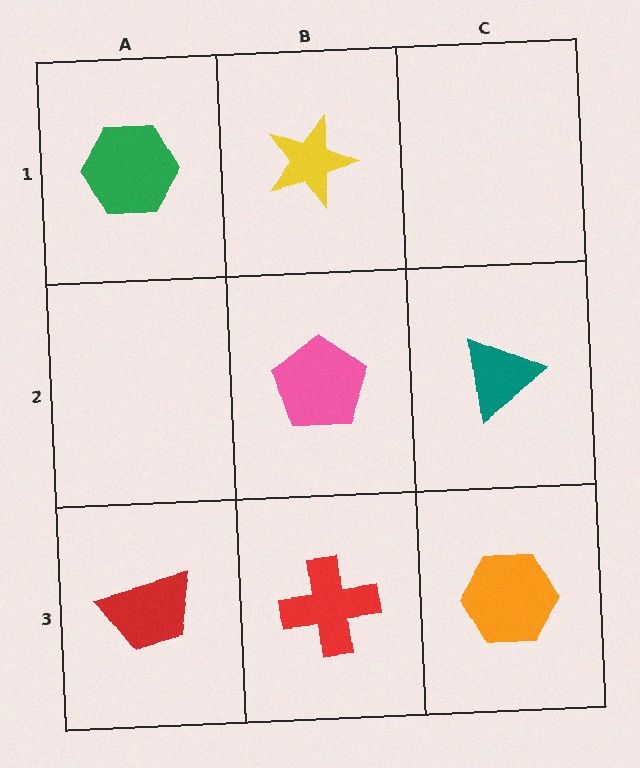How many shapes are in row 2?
2 shapes.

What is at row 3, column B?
A red cross.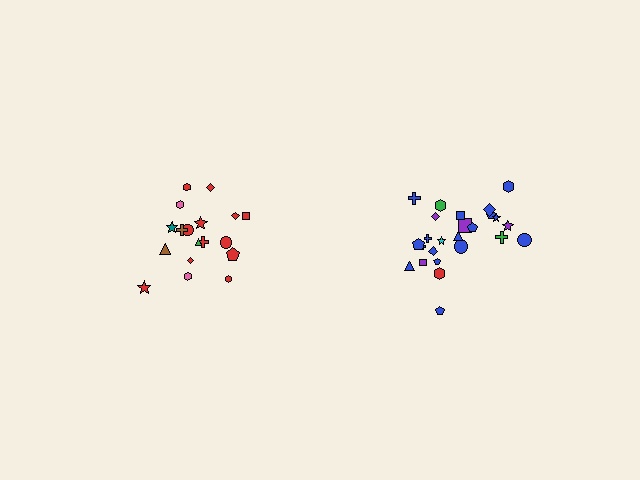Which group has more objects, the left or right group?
The right group.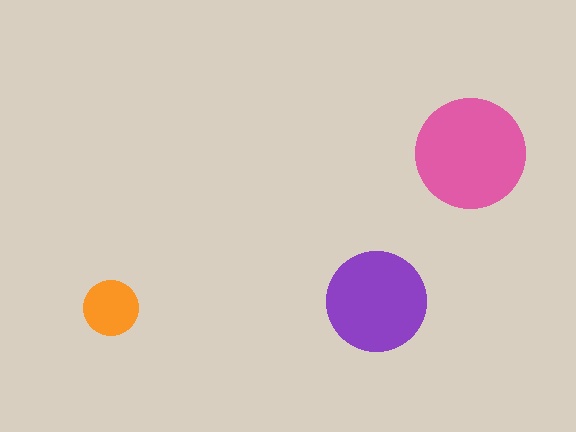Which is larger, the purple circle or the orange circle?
The purple one.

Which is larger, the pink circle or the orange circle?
The pink one.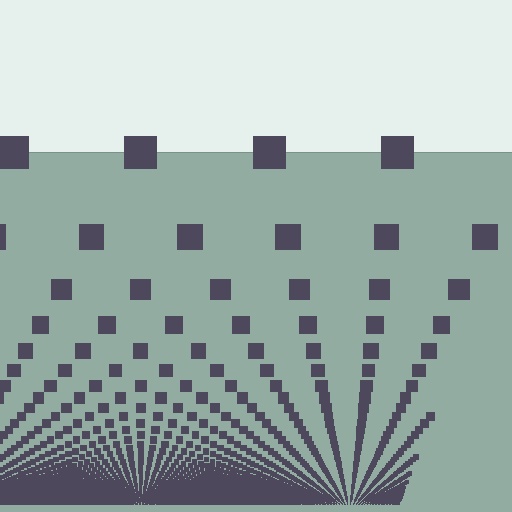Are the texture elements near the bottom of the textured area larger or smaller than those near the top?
Smaller. The gradient is inverted — elements near the bottom are smaller and denser.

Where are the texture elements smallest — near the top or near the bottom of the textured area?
Near the bottom.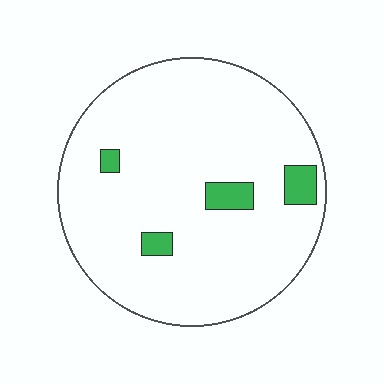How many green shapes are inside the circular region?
4.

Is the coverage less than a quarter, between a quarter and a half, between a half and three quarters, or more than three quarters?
Less than a quarter.